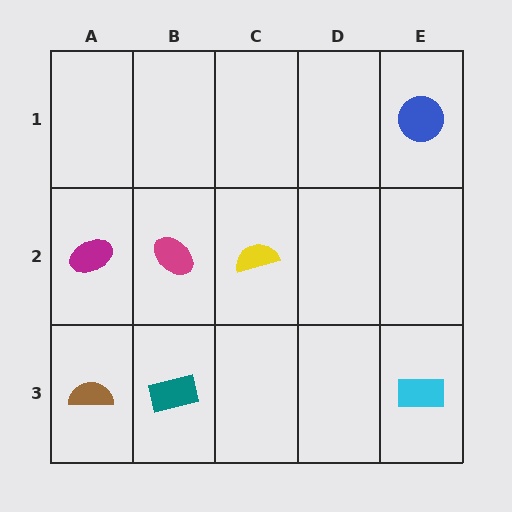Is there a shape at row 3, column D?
No, that cell is empty.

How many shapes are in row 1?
1 shape.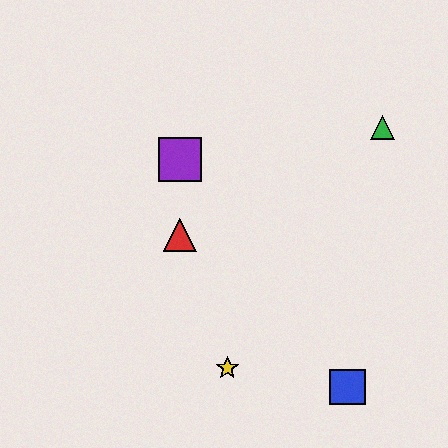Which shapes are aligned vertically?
The red triangle, the purple square are aligned vertically.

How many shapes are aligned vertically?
2 shapes (the red triangle, the purple square) are aligned vertically.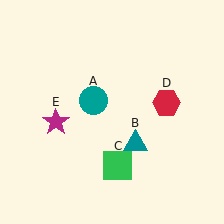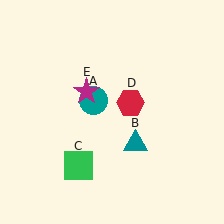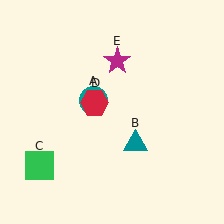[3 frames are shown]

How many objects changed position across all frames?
3 objects changed position: green square (object C), red hexagon (object D), magenta star (object E).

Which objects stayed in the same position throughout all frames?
Teal circle (object A) and teal triangle (object B) remained stationary.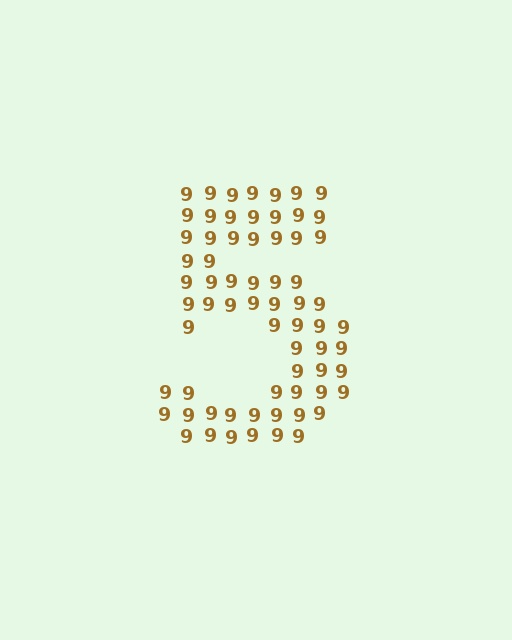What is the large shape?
The large shape is the digit 5.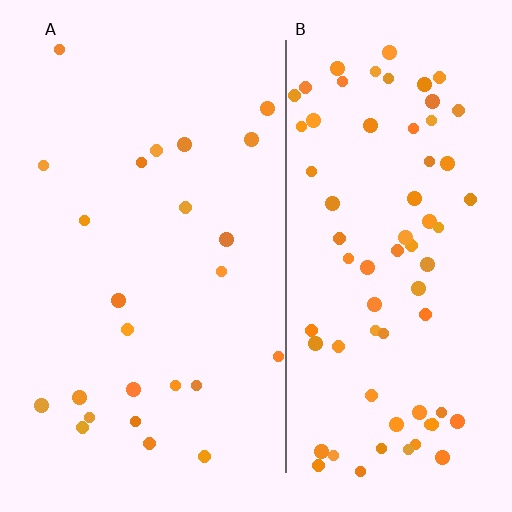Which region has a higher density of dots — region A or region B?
B (the right).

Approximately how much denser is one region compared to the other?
Approximately 3.0× — region B over region A.